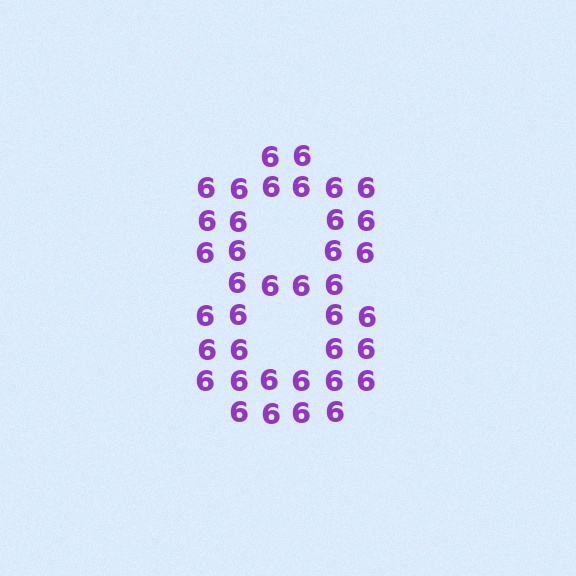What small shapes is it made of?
It is made of small digit 6's.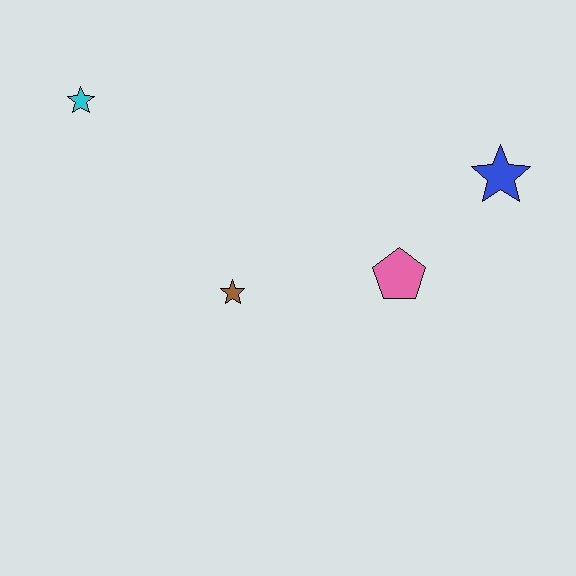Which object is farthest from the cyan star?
The blue star is farthest from the cyan star.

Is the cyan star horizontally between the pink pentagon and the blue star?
No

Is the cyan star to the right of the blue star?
No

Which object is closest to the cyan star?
The brown star is closest to the cyan star.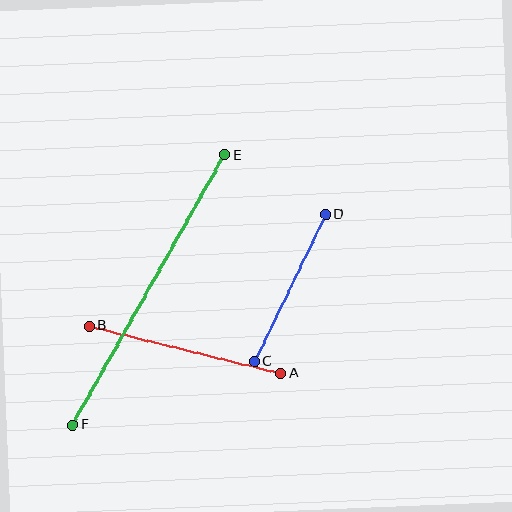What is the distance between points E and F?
The distance is approximately 310 pixels.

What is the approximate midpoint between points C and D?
The midpoint is at approximately (290, 288) pixels.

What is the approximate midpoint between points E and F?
The midpoint is at approximately (149, 290) pixels.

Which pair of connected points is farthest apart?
Points E and F are farthest apart.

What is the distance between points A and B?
The distance is approximately 197 pixels.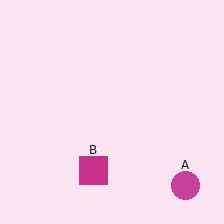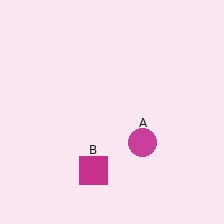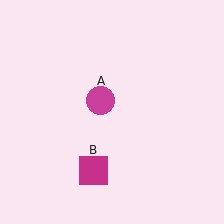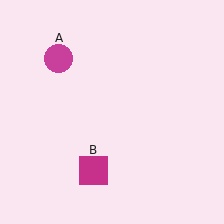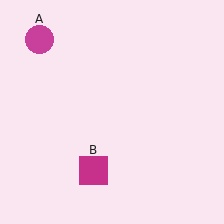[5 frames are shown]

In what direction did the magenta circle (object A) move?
The magenta circle (object A) moved up and to the left.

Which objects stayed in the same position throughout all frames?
Magenta square (object B) remained stationary.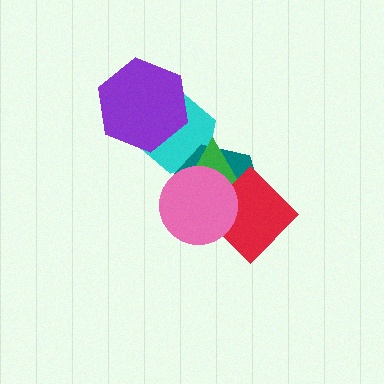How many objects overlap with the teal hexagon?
4 objects overlap with the teal hexagon.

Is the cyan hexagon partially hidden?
Yes, it is partially covered by another shape.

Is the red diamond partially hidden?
Yes, it is partially covered by another shape.